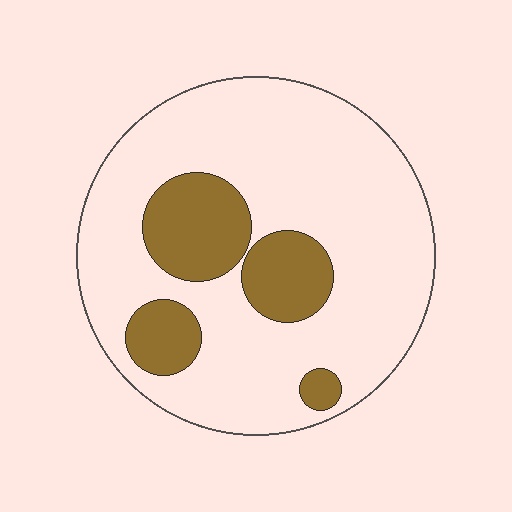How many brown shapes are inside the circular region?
4.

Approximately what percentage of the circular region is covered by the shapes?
Approximately 20%.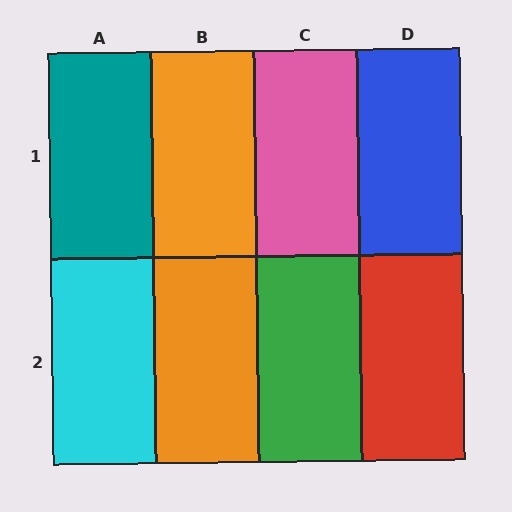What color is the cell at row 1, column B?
Orange.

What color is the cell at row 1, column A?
Teal.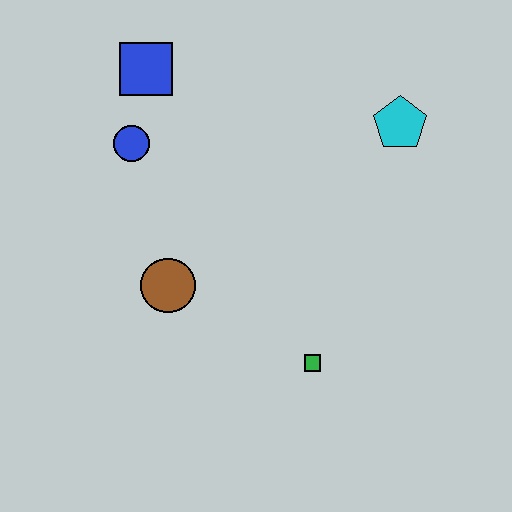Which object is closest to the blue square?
The blue circle is closest to the blue square.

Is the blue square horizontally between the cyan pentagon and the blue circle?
Yes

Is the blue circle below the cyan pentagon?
Yes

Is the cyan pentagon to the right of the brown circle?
Yes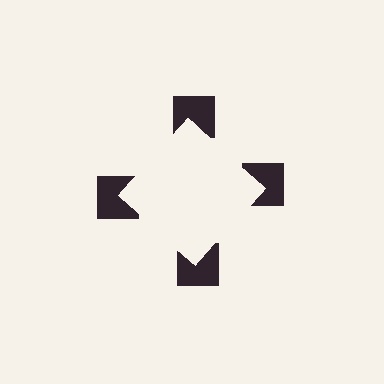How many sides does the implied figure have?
4 sides.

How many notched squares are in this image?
There are 4 — one at each vertex of the illusory square.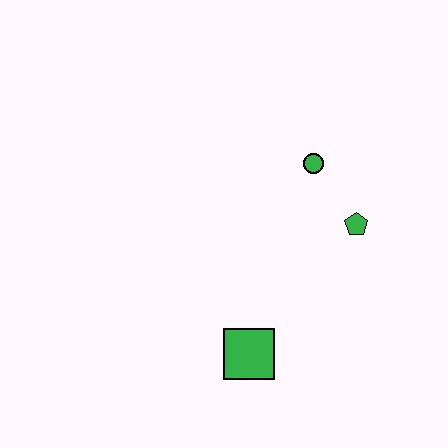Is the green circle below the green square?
No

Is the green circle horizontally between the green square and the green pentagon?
Yes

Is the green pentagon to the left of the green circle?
No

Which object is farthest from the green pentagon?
The green square is farthest from the green pentagon.